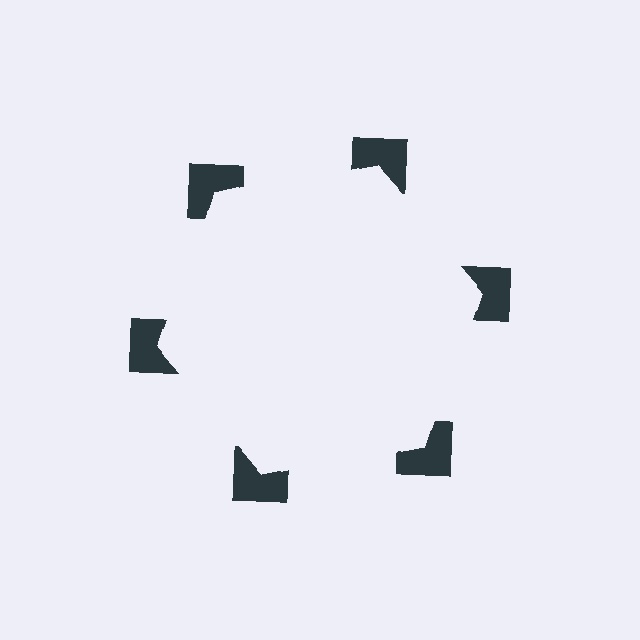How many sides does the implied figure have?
6 sides.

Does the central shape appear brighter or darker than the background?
It typically appears slightly brighter than the background, even though no actual brightness change is drawn.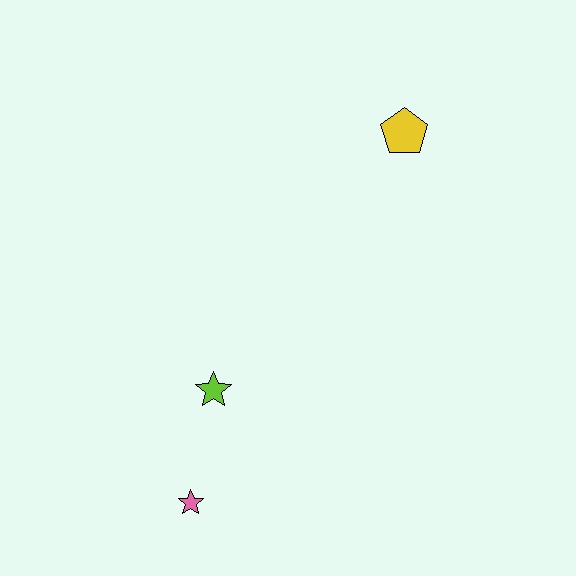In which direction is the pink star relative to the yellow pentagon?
The pink star is below the yellow pentagon.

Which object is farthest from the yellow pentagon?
The pink star is farthest from the yellow pentagon.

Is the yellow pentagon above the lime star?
Yes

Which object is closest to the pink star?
The lime star is closest to the pink star.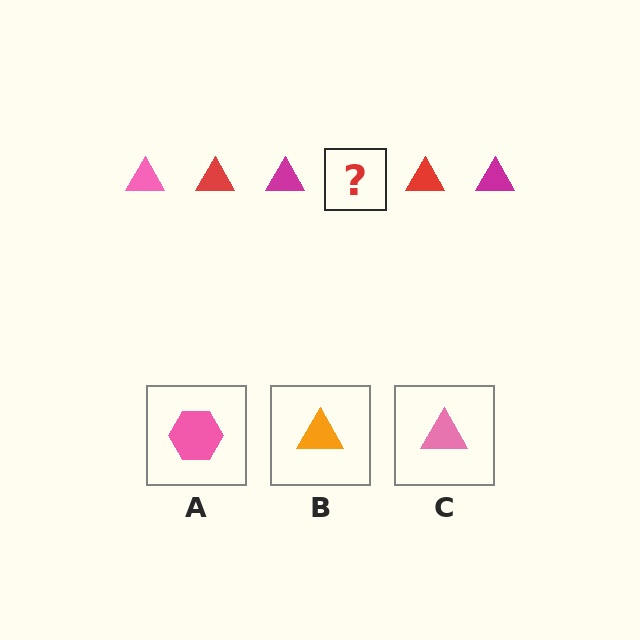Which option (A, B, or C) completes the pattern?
C.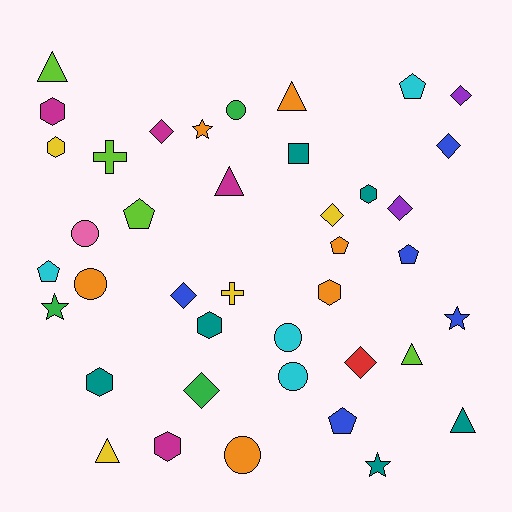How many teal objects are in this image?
There are 6 teal objects.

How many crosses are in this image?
There are 2 crosses.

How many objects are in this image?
There are 40 objects.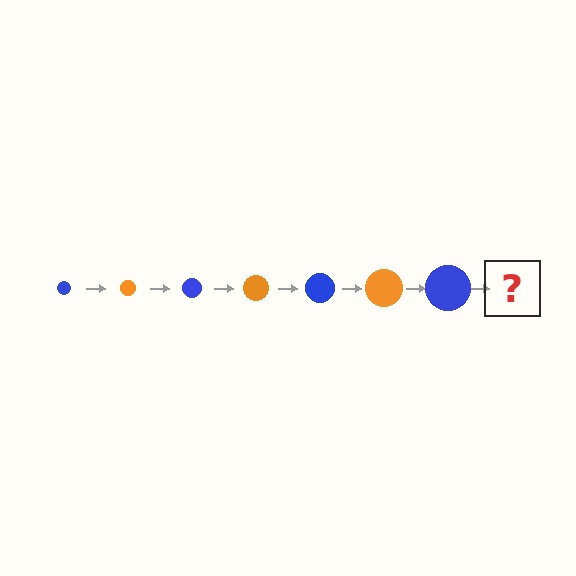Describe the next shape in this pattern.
It should be an orange circle, larger than the previous one.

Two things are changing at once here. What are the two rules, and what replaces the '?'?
The two rules are that the circle grows larger each step and the color cycles through blue and orange. The '?' should be an orange circle, larger than the previous one.